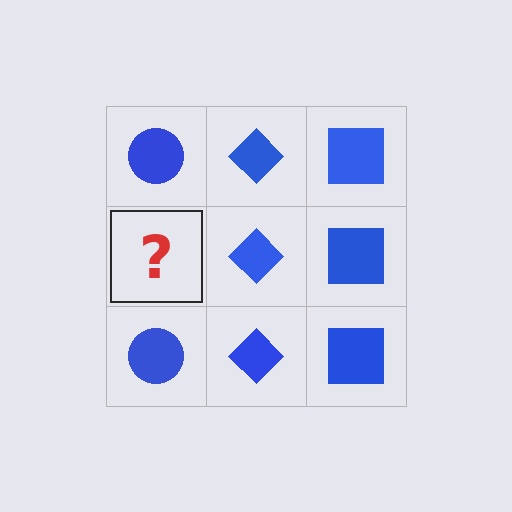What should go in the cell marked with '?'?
The missing cell should contain a blue circle.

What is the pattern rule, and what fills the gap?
The rule is that each column has a consistent shape. The gap should be filled with a blue circle.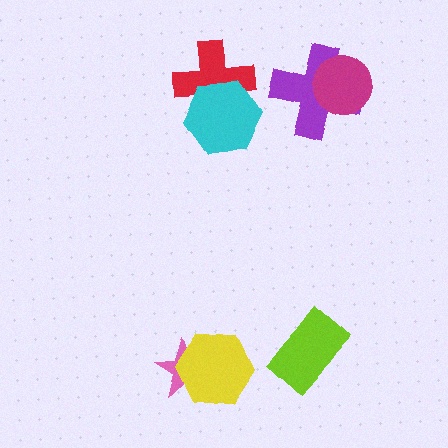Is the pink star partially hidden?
Yes, it is partially covered by another shape.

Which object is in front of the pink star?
The yellow hexagon is in front of the pink star.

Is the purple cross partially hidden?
Yes, it is partially covered by another shape.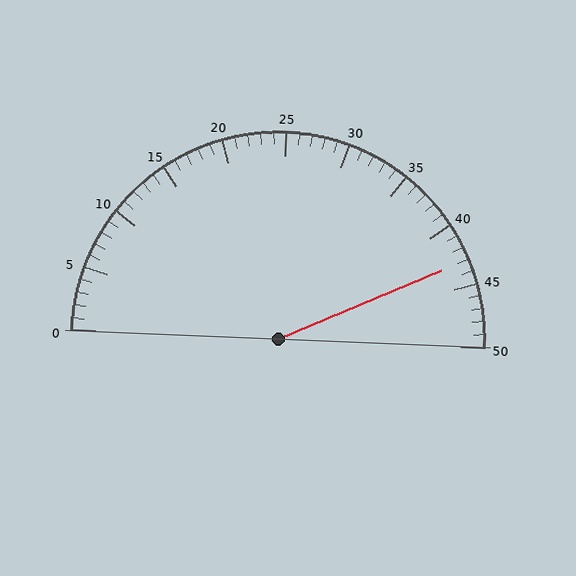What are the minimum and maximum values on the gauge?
The gauge ranges from 0 to 50.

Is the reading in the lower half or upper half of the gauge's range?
The reading is in the upper half of the range (0 to 50).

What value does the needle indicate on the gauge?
The needle indicates approximately 43.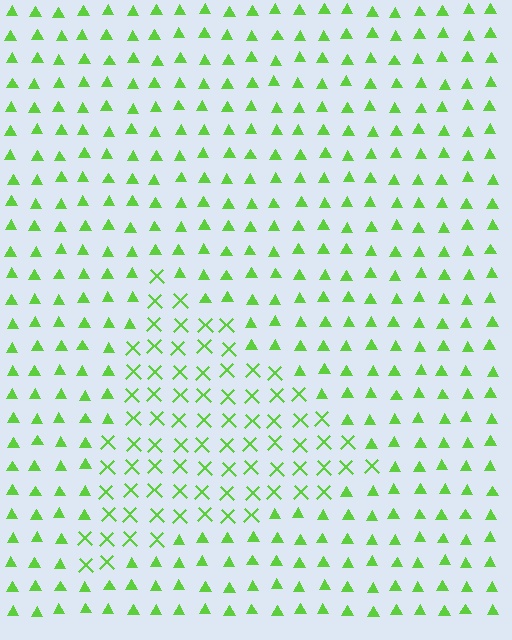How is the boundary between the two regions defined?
The boundary is defined by a change in element shape: X marks inside vs. triangles outside. All elements share the same color and spacing.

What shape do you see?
I see a triangle.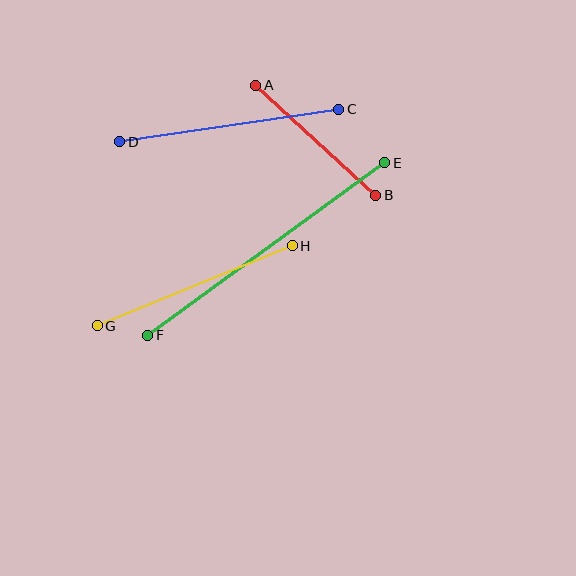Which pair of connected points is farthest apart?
Points E and F are farthest apart.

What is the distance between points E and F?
The distance is approximately 294 pixels.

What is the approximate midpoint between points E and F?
The midpoint is at approximately (266, 249) pixels.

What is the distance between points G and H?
The distance is approximately 211 pixels.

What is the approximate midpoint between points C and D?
The midpoint is at approximately (229, 126) pixels.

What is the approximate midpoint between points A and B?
The midpoint is at approximately (316, 140) pixels.